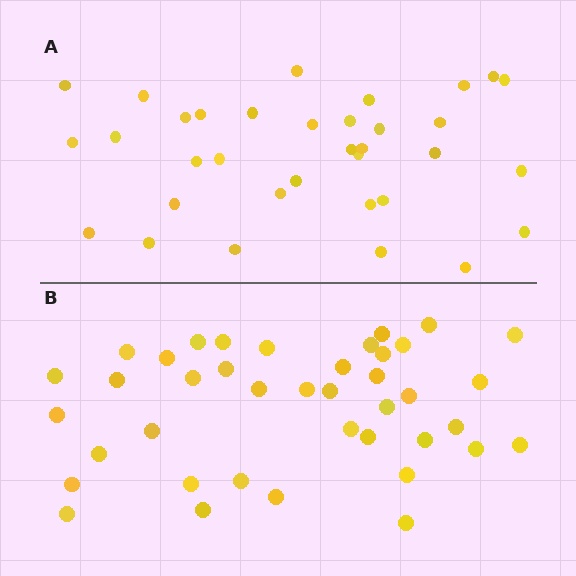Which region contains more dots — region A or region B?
Region B (the bottom region) has more dots.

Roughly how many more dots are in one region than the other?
Region B has about 6 more dots than region A.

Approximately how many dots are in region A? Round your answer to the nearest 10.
About 30 dots. (The exact count is 34, which rounds to 30.)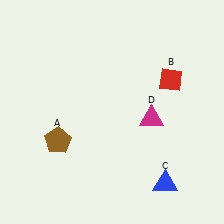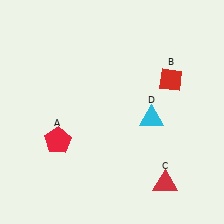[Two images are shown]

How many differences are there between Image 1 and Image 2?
There are 3 differences between the two images.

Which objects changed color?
A changed from brown to red. C changed from blue to red. D changed from magenta to cyan.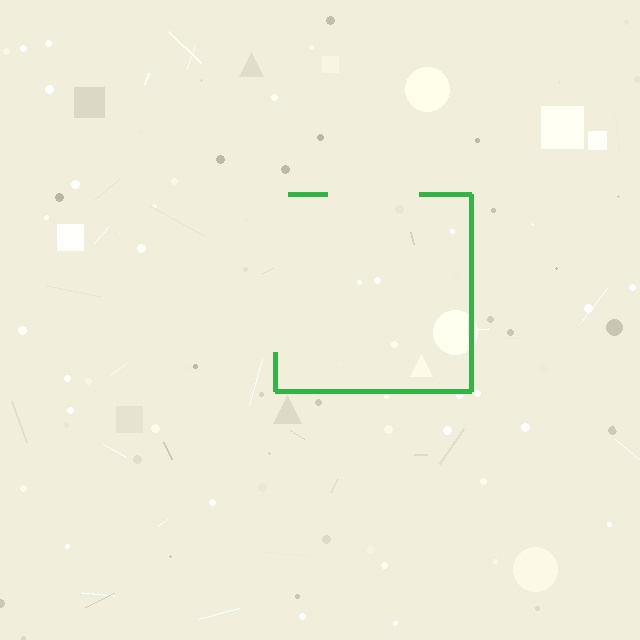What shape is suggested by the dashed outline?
The dashed outline suggests a square.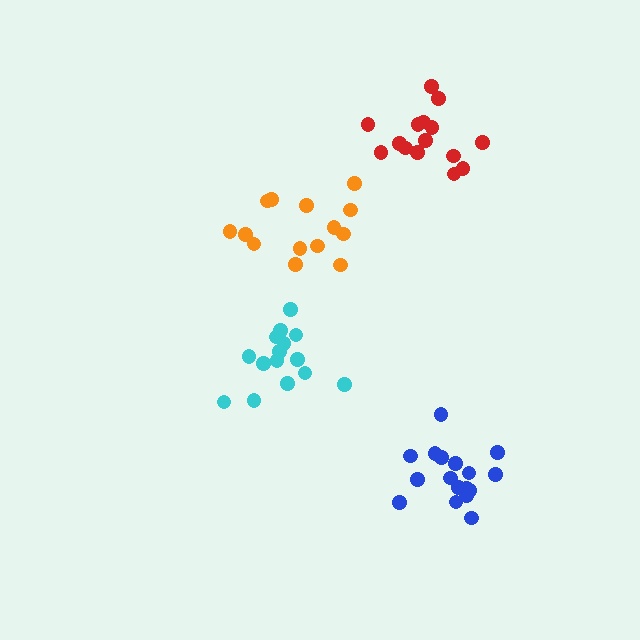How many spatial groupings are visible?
There are 4 spatial groupings.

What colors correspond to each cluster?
The clusters are colored: blue, red, orange, cyan.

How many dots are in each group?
Group 1: 17 dots, Group 2: 15 dots, Group 3: 14 dots, Group 4: 15 dots (61 total).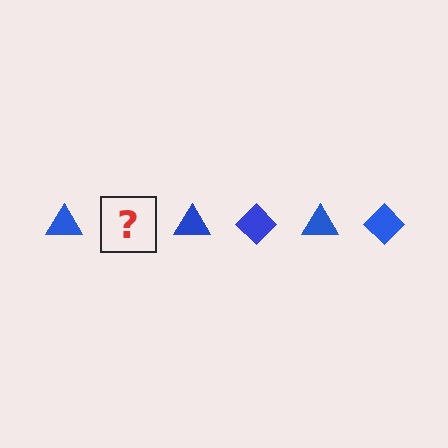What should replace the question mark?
The question mark should be replaced with a blue diamond.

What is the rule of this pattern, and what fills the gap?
The rule is that the pattern cycles through triangle, diamond shapes in blue. The gap should be filled with a blue diamond.